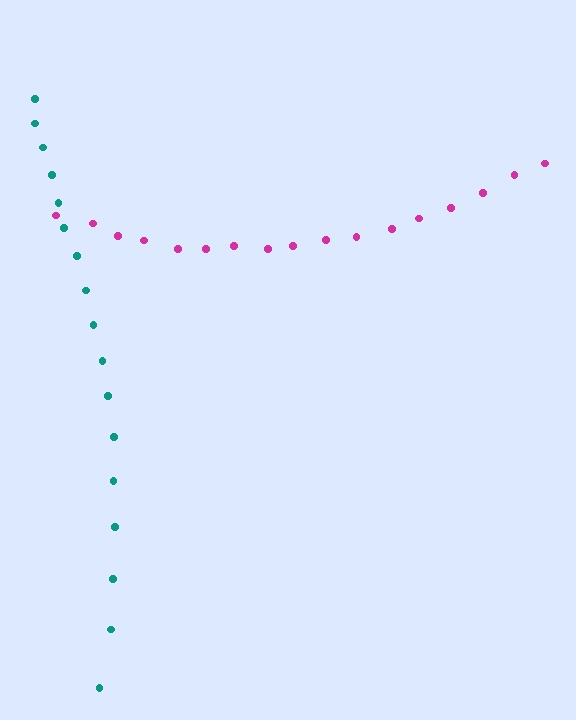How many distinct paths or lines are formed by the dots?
There are 2 distinct paths.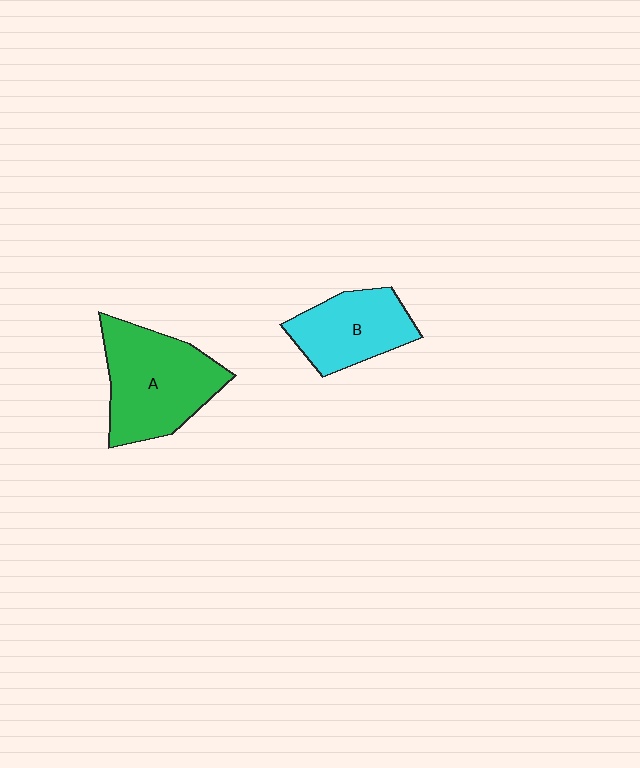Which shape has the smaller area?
Shape B (cyan).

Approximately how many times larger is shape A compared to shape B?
Approximately 1.4 times.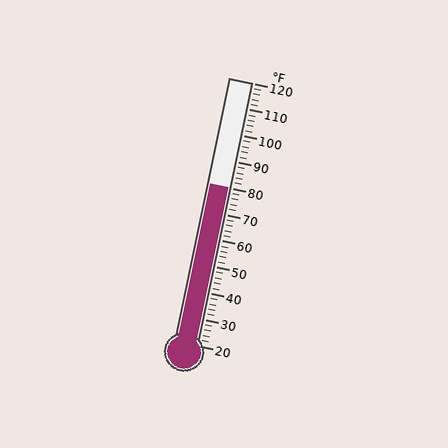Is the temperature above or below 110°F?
The temperature is below 110°F.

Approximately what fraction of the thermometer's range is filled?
The thermometer is filled to approximately 60% of its range.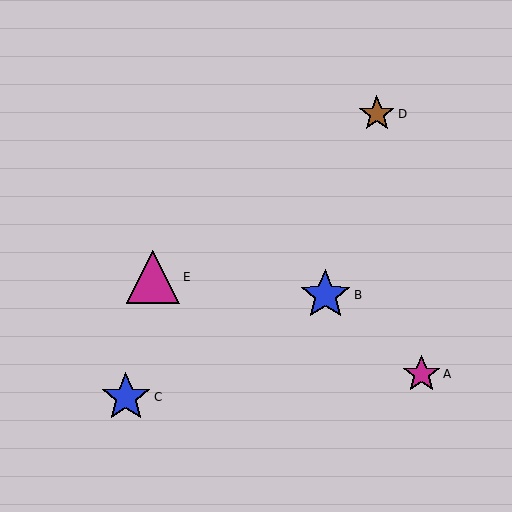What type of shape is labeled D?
Shape D is a brown star.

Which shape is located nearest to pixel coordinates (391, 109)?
The brown star (labeled D) at (377, 114) is nearest to that location.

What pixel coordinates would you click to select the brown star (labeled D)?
Click at (377, 114) to select the brown star D.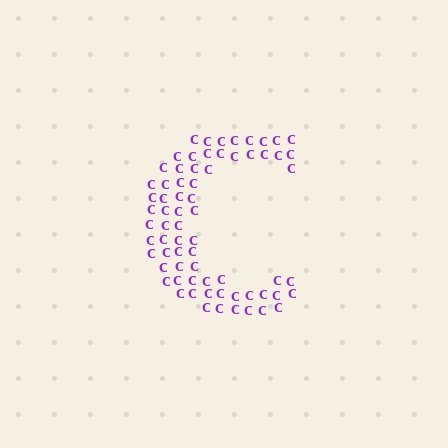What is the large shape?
The large shape is the letter C.